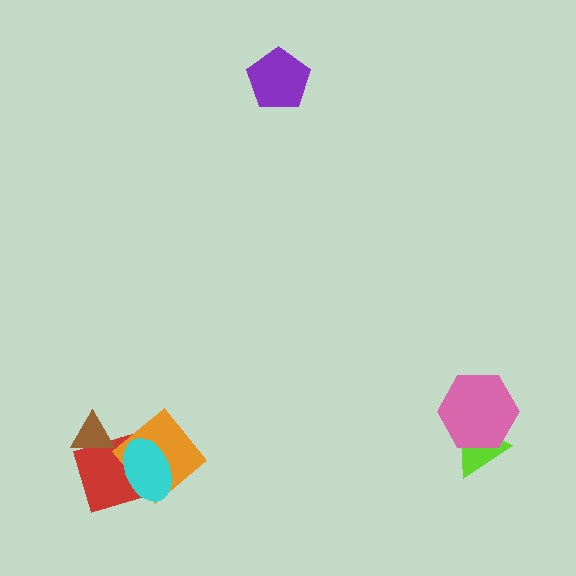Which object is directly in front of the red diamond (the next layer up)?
The orange diamond is directly in front of the red diamond.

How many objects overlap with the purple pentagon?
0 objects overlap with the purple pentagon.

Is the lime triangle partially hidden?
Yes, it is partially covered by another shape.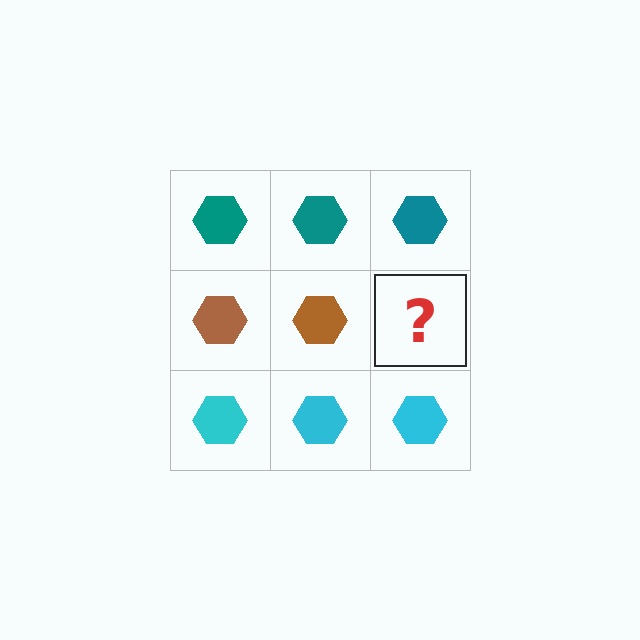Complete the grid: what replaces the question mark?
The question mark should be replaced with a brown hexagon.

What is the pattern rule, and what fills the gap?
The rule is that each row has a consistent color. The gap should be filled with a brown hexagon.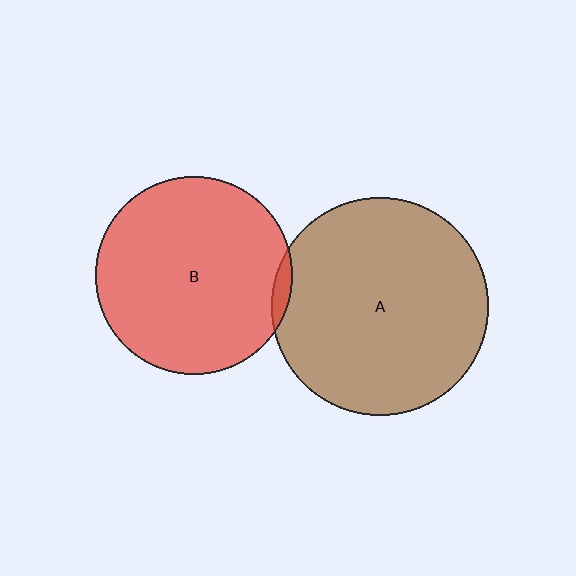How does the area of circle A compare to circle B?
Approximately 1.2 times.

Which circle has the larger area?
Circle A (brown).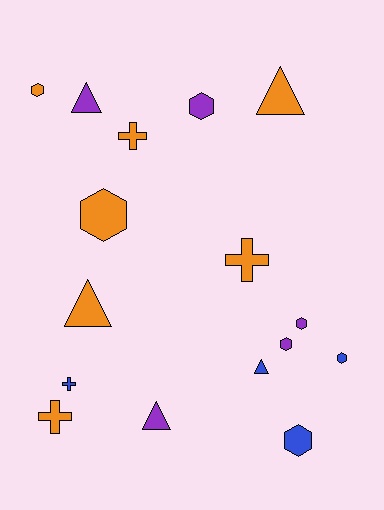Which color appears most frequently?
Orange, with 7 objects.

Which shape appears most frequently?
Hexagon, with 7 objects.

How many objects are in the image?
There are 16 objects.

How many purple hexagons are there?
There are 3 purple hexagons.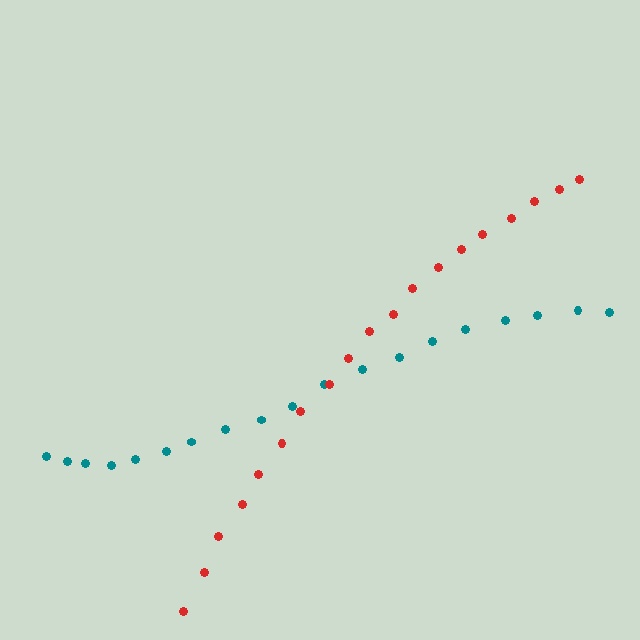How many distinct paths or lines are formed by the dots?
There are 2 distinct paths.